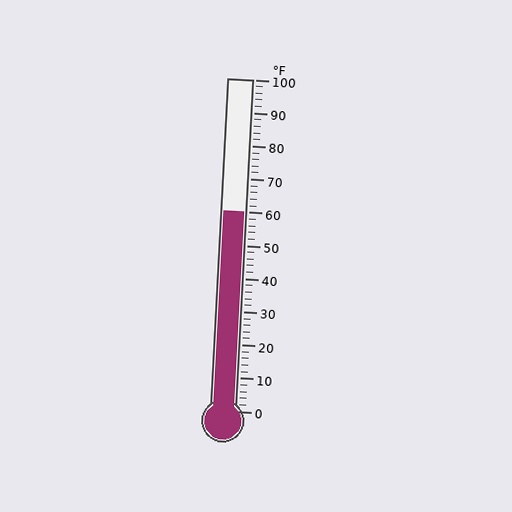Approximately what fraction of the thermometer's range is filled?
The thermometer is filled to approximately 60% of its range.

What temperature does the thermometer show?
The thermometer shows approximately 60°F.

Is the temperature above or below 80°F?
The temperature is below 80°F.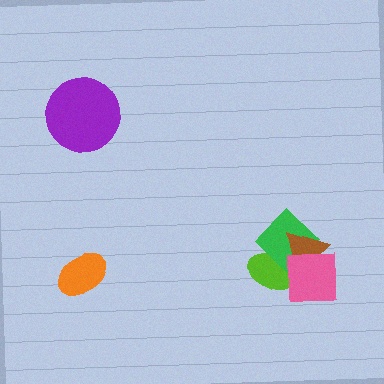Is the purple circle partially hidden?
No, no other shape covers it.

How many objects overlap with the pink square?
3 objects overlap with the pink square.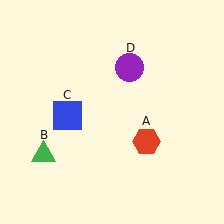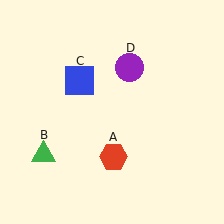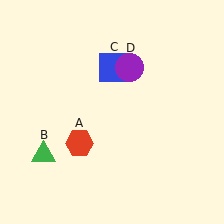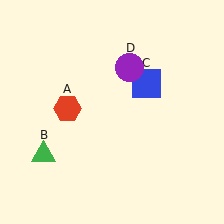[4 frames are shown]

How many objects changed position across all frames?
2 objects changed position: red hexagon (object A), blue square (object C).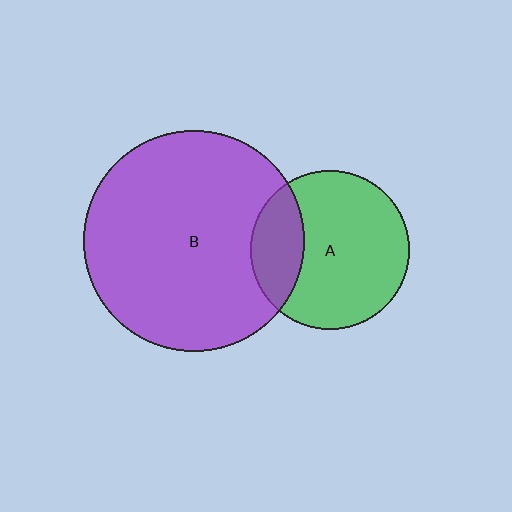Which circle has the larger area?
Circle B (purple).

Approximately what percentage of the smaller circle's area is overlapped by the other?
Approximately 25%.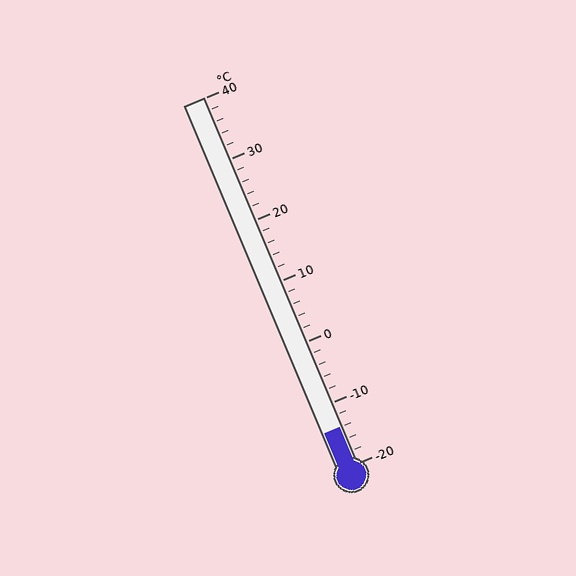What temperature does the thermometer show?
The thermometer shows approximately -14°C.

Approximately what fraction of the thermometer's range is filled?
The thermometer is filled to approximately 10% of its range.